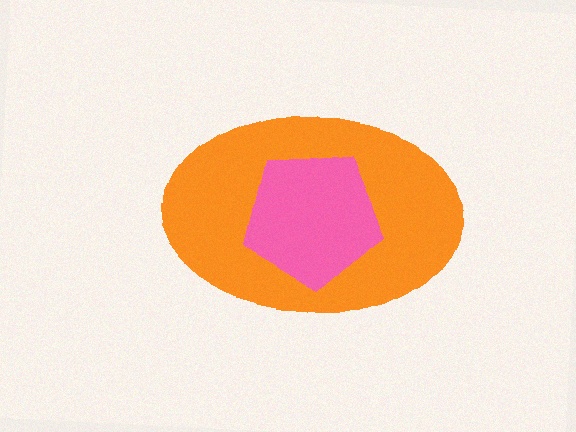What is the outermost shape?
The orange ellipse.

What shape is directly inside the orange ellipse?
The pink pentagon.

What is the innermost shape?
The pink pentagon.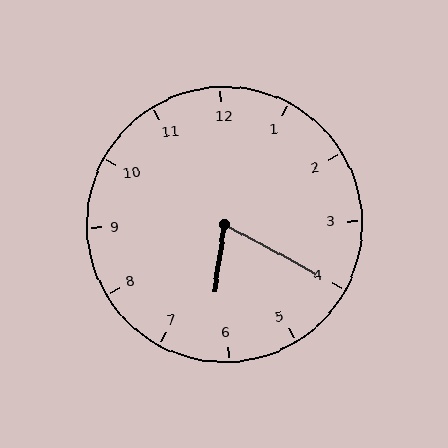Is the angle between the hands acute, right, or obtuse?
It is acute.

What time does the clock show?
6:20.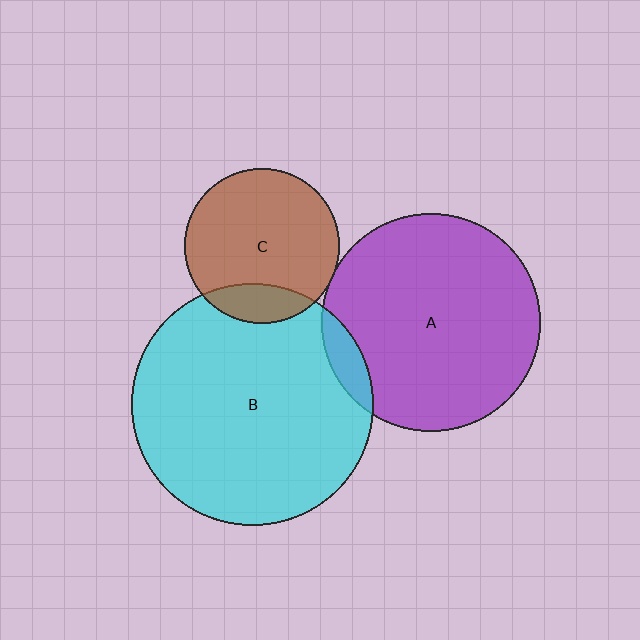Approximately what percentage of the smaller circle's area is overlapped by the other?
Approximately 5%.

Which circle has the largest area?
Circle B (cyan).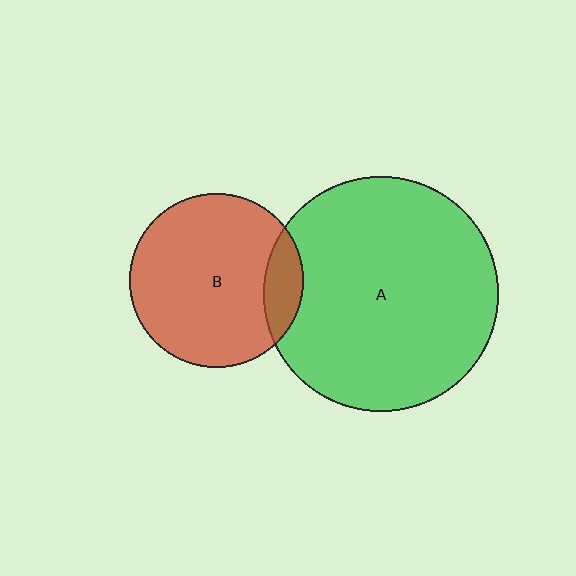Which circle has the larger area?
Circle A (green).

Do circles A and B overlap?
Yes.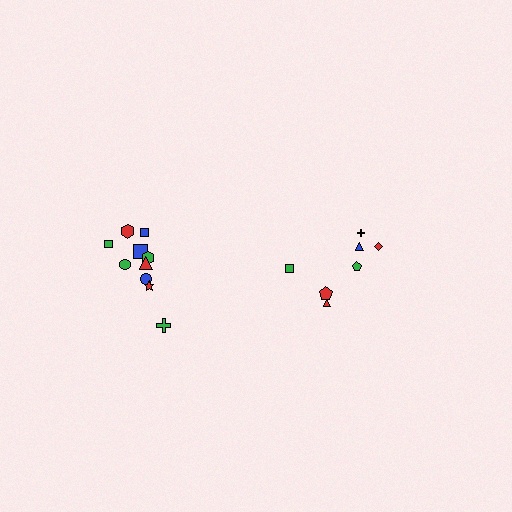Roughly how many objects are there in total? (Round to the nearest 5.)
Roughly 15 objects in total.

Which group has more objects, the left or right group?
The left group.